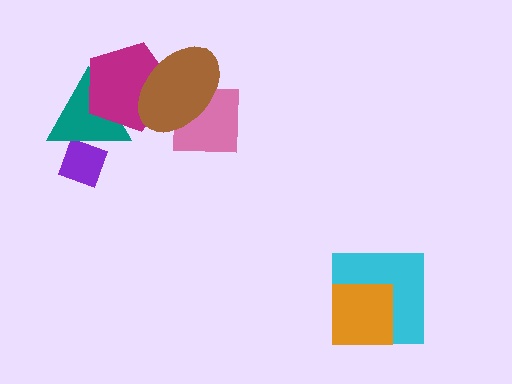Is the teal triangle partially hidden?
Yes, it is partially covered by another shape.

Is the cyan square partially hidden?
Yes, it is partially covered by another shape.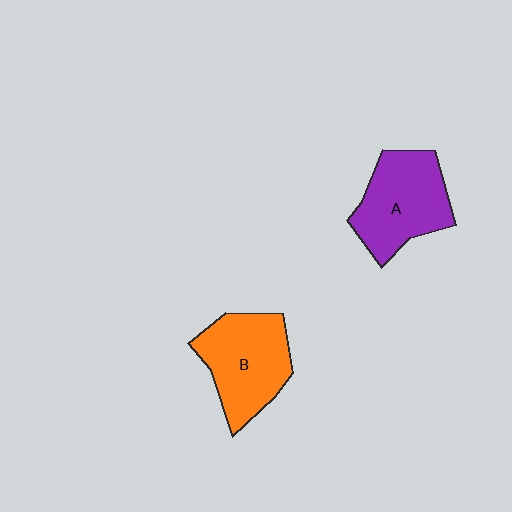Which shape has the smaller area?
Shape A (purple).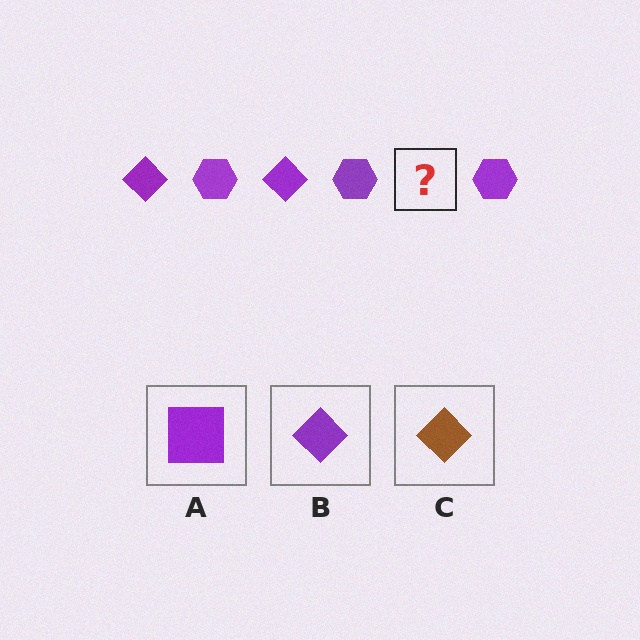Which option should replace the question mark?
Option B.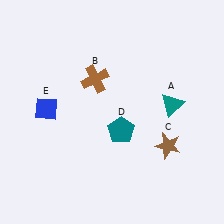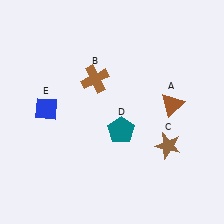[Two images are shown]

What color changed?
The triangle (A) changed from teal in Image 1 to brown in Image 2.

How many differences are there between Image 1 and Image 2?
There is 1 difference between the two images.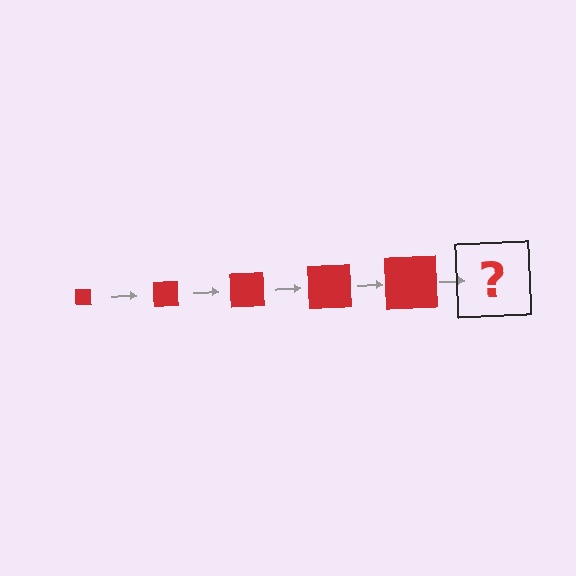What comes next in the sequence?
The next element should be a red square, larger than the previous one.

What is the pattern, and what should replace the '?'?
The pattern is that the square gets progressively larger each step. The '?' should be a red square, larger than the previous one.